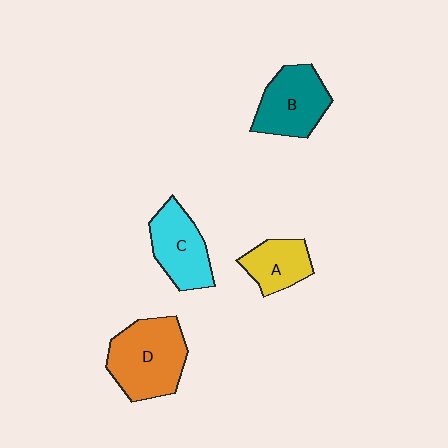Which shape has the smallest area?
Shape A (yellow).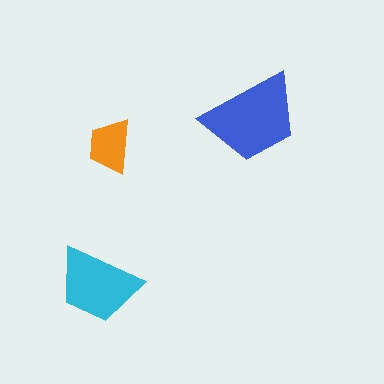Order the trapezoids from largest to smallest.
the blue one, the cyan one, the orange one.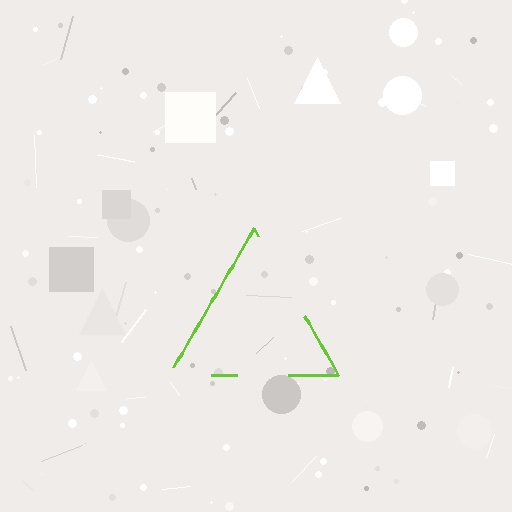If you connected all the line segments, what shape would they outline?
They would outline a triangle.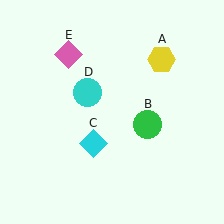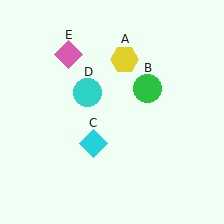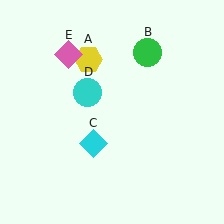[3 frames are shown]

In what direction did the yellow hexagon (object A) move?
The yellow hexagon (object A) moved left.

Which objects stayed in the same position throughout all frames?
Cyan diamond (object C) and cyan circle (object D) and pink diamond (object E) remained stationary.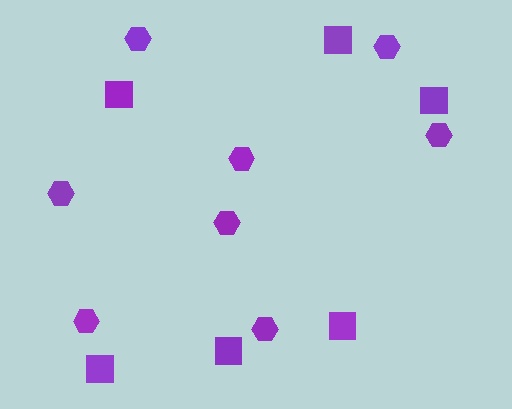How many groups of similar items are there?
There are 2 groups: one group of hexagons (8) and one group of squares (6).